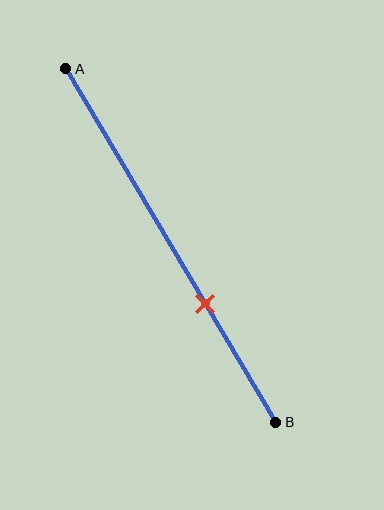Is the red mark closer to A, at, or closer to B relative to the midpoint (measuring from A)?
The red mark is closer to point B than the midpoint of segment AB.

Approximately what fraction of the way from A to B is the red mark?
The red mark is approximately 65% of the way from A to B.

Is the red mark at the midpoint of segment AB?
No, the mark is at about 65% from A, not at the 50% midpoint.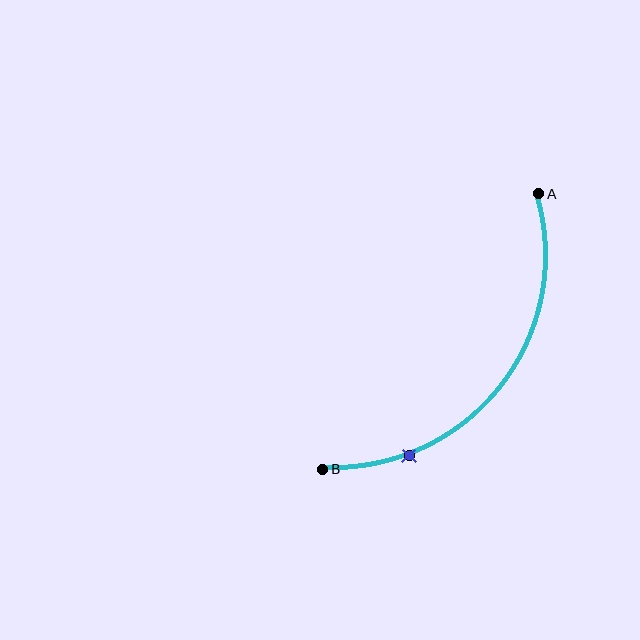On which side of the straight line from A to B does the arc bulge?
The arc bulges below and to the right of the straight line connecting A and B.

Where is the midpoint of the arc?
The arc midpoint is the point on the curve farthest from the straight line joining A and B. It sits below and to the right of that line.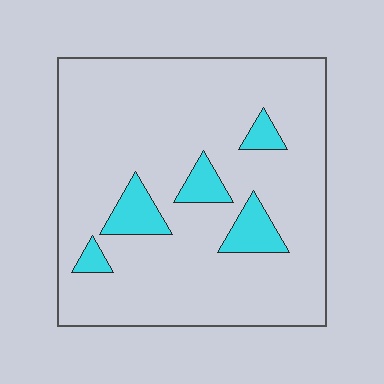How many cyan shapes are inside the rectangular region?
5.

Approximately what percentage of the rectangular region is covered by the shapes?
Approximately 10%.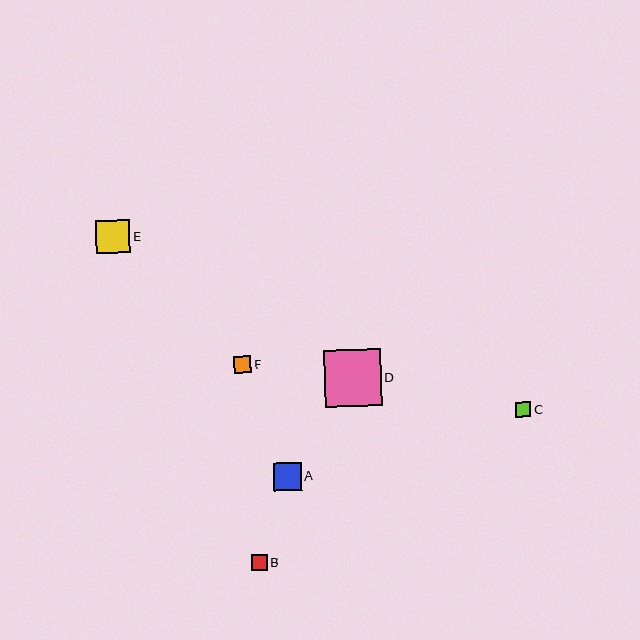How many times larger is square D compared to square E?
Square D is approximately 1.7 times the size of square E.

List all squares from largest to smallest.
From largest to smallest: D, E, A, F, B, C.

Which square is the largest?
Square D is the largest with a size of approximately 57 pixels.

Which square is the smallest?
Square C is the smallest with a size of approximately 15 pixels.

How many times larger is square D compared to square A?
Square D is approximately 2.0 times the size of square A.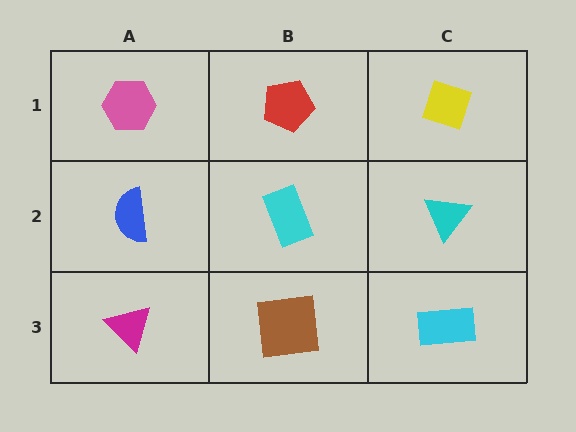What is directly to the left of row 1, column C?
A red pentagon.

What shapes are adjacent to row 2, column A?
A pink hexagon (row 1, column A), a magenta triangle (row 3, column A), a cyan rectangle (row 2, column B).